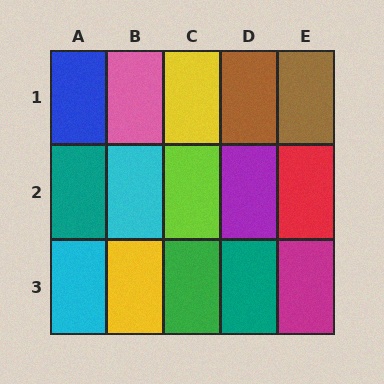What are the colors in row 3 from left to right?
Cyan, yellow, green, teal, magenta.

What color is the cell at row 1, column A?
Blue.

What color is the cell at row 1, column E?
Brown.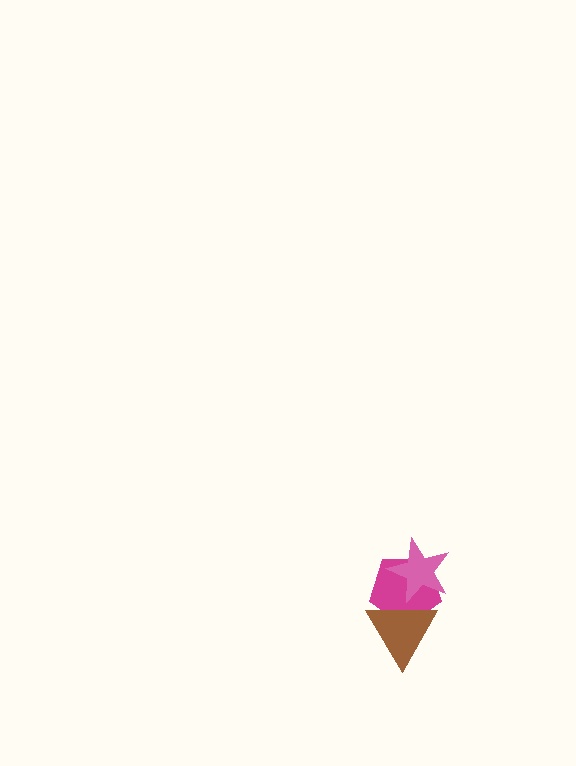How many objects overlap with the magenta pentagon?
2 objects overlap with the magenta pentagon.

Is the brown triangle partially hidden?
No, no other shape covers it.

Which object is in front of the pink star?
The brown triangle is in front of the pink star.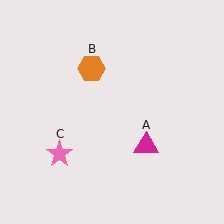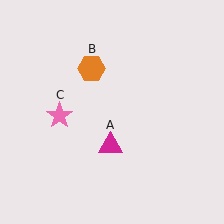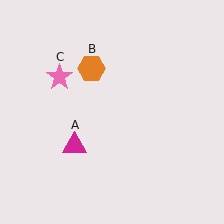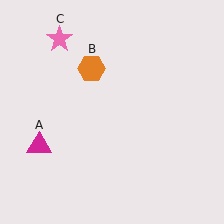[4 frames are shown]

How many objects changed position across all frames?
2 objects changed position: magenta triangle (object A), pink star (object C).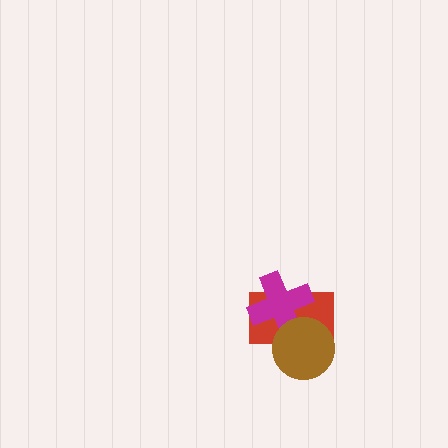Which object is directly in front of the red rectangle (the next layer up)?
The magenta cross is directly in front of the red rectangle.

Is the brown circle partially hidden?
No, no other shape covers it.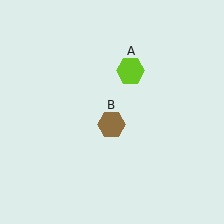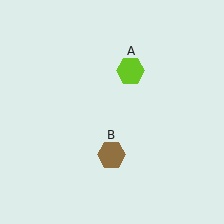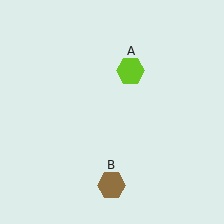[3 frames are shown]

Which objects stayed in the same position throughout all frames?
Lime hexagon (object A) remained stationary.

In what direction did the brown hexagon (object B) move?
The brown hexagon (object B) moved down.